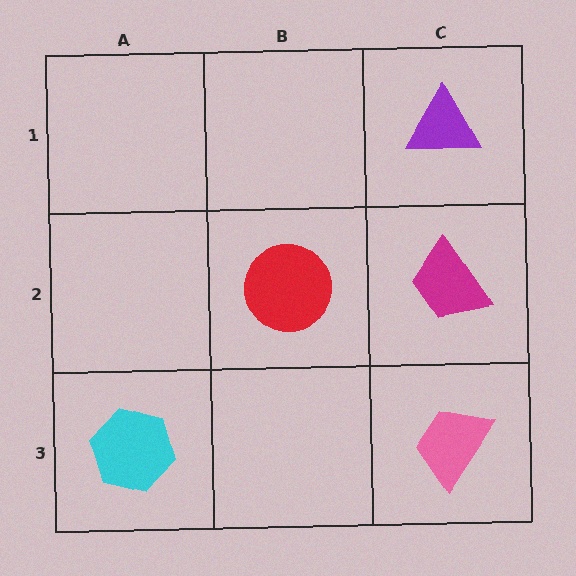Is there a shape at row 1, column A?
No, that cell is empty.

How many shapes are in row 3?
2 shapes.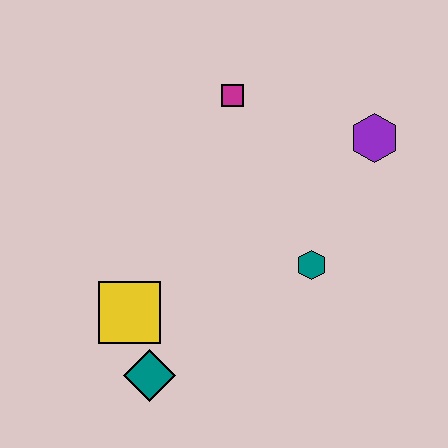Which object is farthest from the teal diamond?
The purple hexagon is farthest from the teal diamond.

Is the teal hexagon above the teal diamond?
Yes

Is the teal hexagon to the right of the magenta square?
Yes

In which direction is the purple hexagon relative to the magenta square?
The purple hexagon is to the right of the magenta square.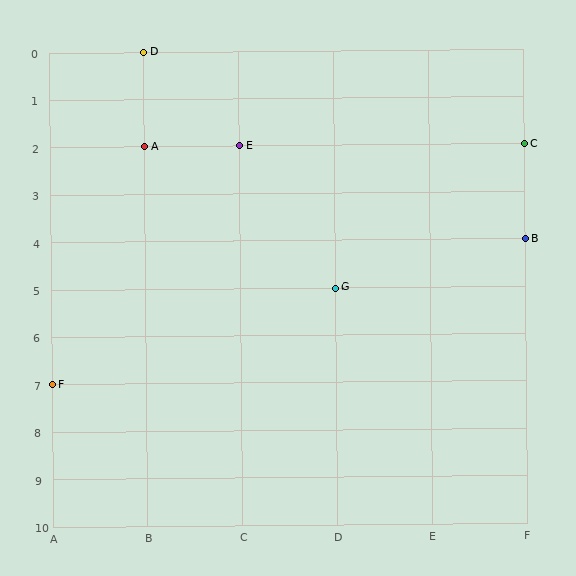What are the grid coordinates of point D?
Point D is at grid coordinates (B, 0).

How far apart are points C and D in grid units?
Points C and D are 4 columns and 2 rows apart (about 4.5 grid units diagonally).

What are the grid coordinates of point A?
Point A is at grid coordinates (B, 2).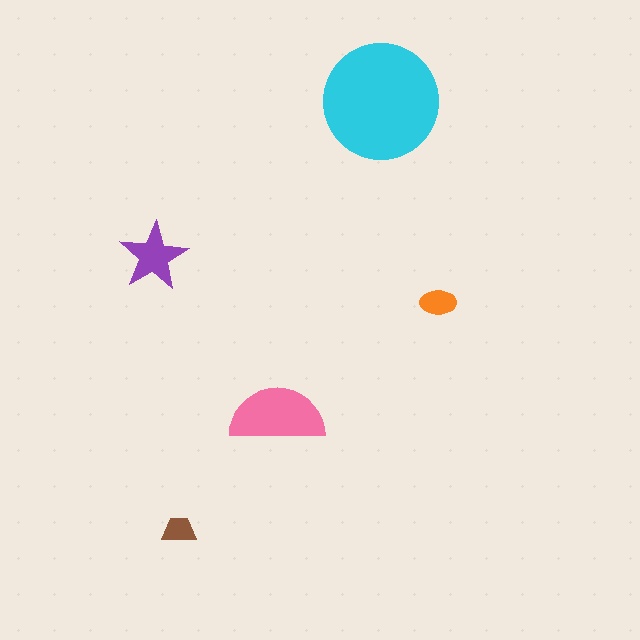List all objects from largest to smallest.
The cyan circle, the pink semicircle, the purple star, the orange ellipse, the brown trapezoid.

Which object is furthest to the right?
The orange ellipse is rightmost.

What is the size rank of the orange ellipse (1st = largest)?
4th.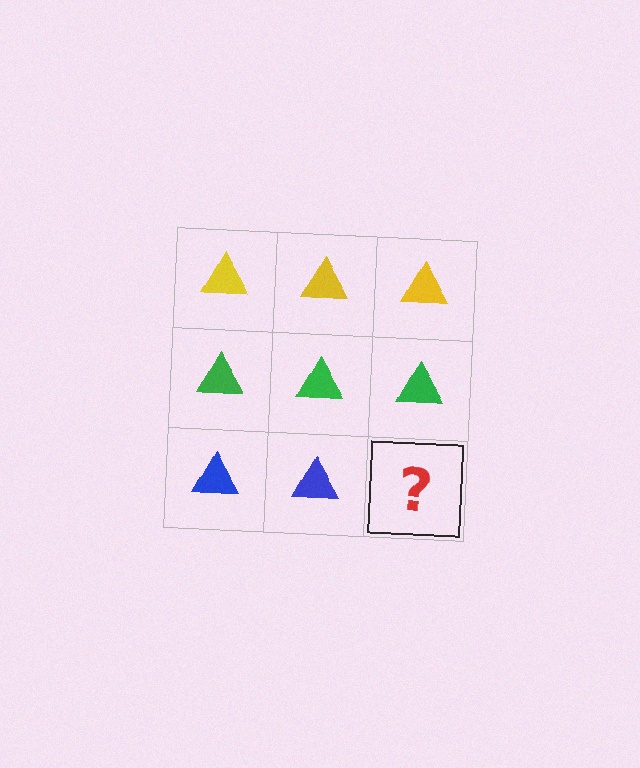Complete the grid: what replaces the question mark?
The question mark should be replaced with a blue triangle.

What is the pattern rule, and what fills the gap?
The rule is that each row has a consistent color. The gap should be filled with a blue triangle.